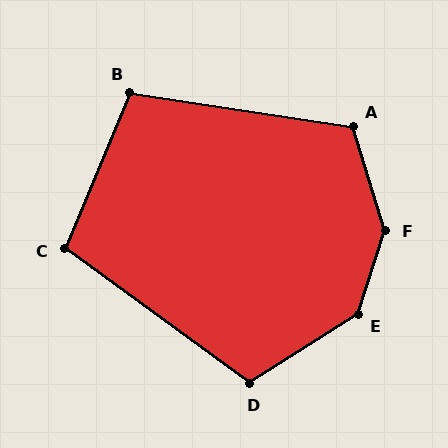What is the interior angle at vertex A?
Approximately 116 degrees (obtuse).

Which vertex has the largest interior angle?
F, at approximately 144 degrees.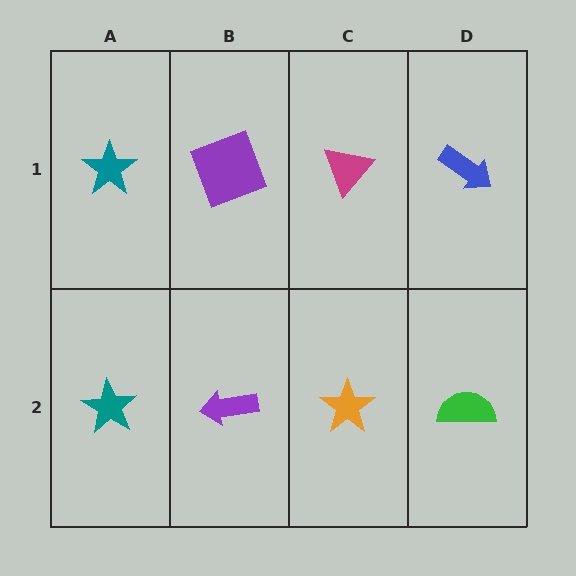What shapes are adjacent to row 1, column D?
A green semicircle (row 2, column D), a magenta triangle (row 1, column C).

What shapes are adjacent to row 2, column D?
A blue arrow (row 1, column D), an orange star (row 2, column C).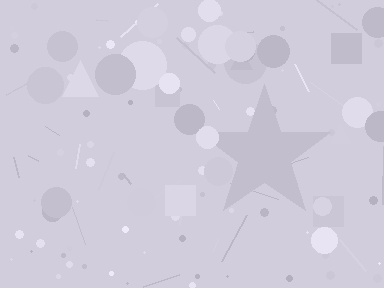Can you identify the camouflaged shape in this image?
The camouflaged shape is a star.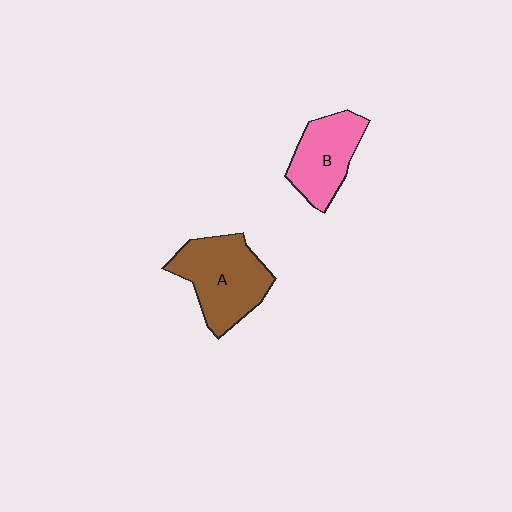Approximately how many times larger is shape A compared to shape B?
Approximately 1.3 times.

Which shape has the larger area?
Shape A (brown).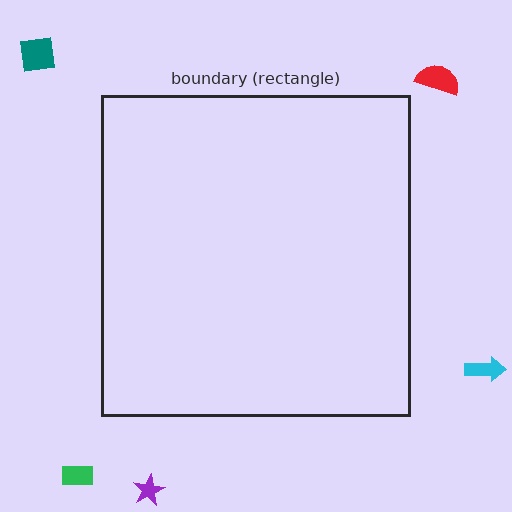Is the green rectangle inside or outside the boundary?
Outside.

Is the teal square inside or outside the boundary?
Outside.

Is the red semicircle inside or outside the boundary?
Outside.